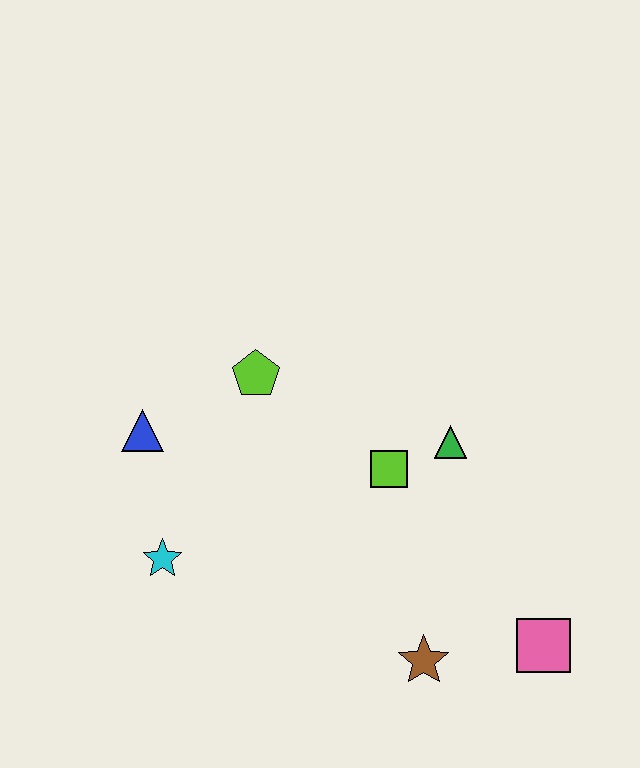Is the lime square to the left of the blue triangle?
No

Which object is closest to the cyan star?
The blue triangle is closest to the cyan star.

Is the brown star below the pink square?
Yes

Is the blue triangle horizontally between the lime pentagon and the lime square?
No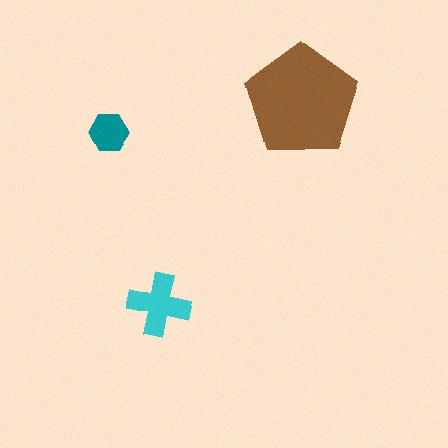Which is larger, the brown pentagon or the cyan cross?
The brown pentagon.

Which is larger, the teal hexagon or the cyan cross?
The cyan cross.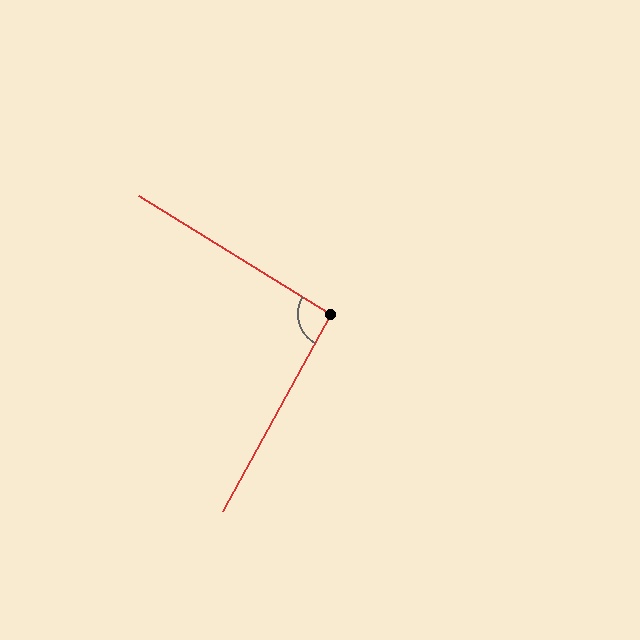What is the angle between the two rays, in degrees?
Approximately 93 degrees.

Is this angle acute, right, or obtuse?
It is approximately a right angle.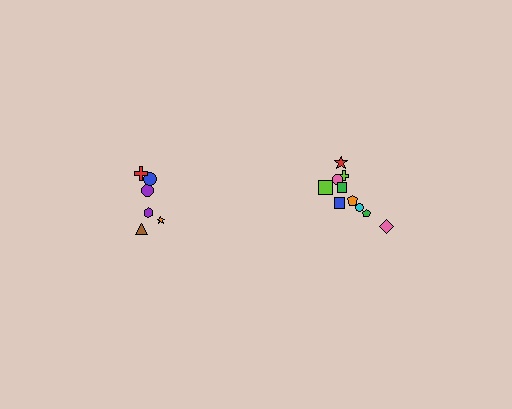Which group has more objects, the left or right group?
The right group.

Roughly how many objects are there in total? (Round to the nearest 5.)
Roughly 15 objects in total.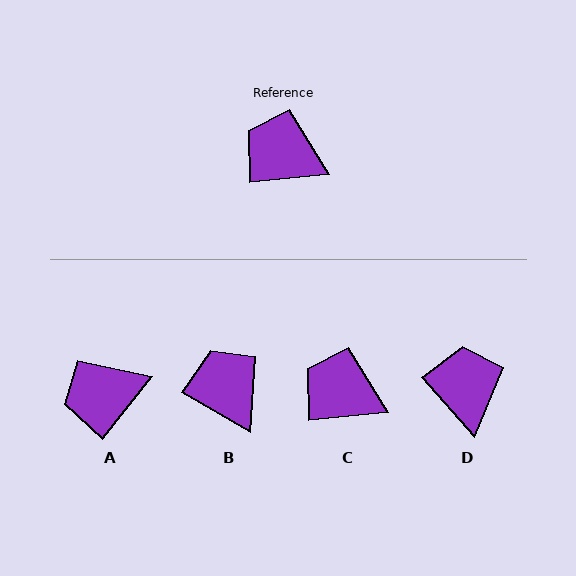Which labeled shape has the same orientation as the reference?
C.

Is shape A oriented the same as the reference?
No, it is off by about 46 degrees.